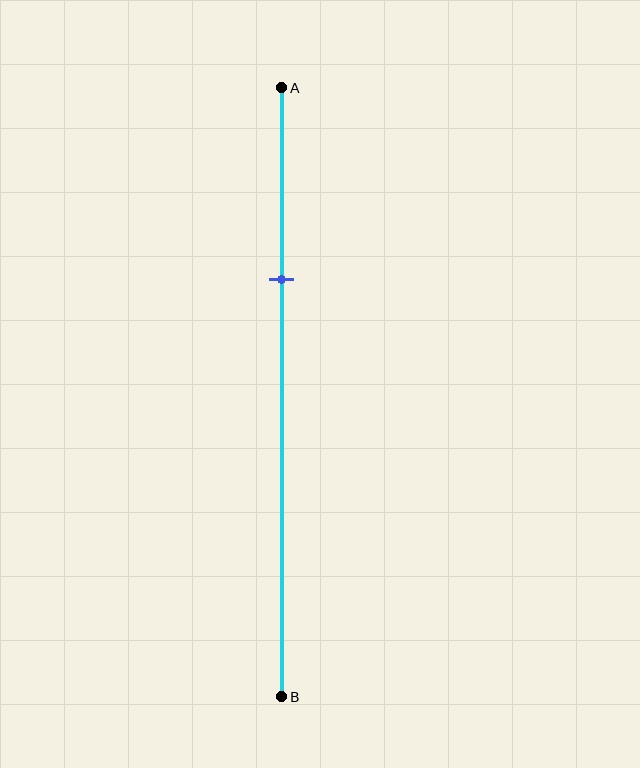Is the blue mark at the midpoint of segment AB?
No, the mark is at about 30% from A, not at the 50% midpoint.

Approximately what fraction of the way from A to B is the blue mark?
The blue mark is approximately 30% of the way from A to B.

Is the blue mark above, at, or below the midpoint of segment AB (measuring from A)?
The blue mark is above the midpoint of segment AB.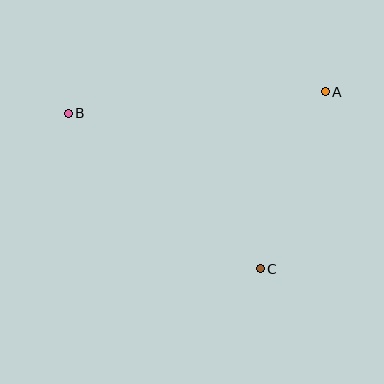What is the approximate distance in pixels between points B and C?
The distance between B and C is approximately 247 pixels.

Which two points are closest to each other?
Points A and C are closest to each other.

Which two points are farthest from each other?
Points A and B are farthest from each other.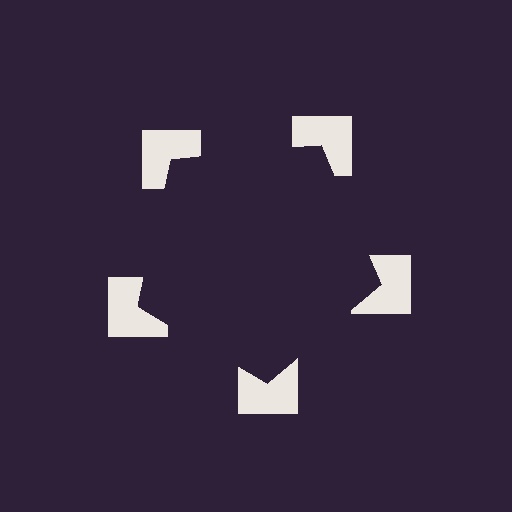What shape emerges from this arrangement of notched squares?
An illusory pentagon — its edges are inferred from the aligned wedge cuts in the notched squares, not physically drawn.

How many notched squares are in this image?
There are 5 — one at each vertex of the illusory pentagon.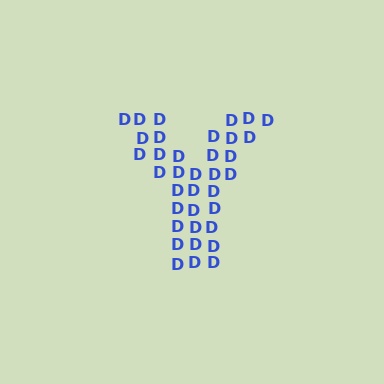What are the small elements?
The small elements are letter D's.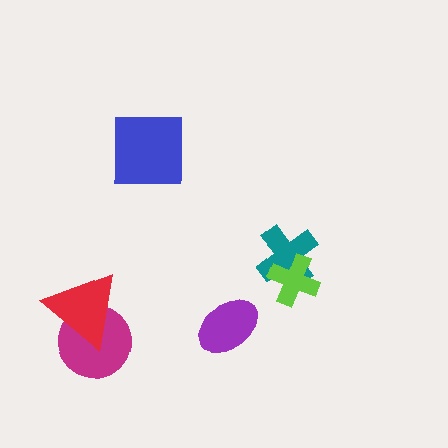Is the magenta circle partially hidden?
Yes, it is partially covered by another shape.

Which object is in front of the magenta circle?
The red triangle is in front of the magenta circle.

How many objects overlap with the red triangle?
1 object overlaps with the red triangle.